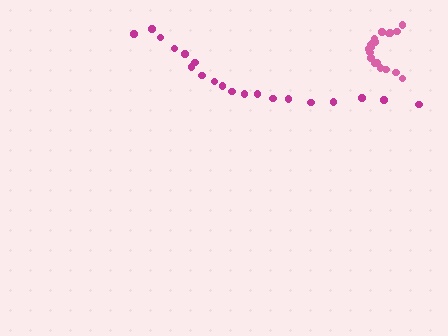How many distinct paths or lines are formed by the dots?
There are 2 distinct paths.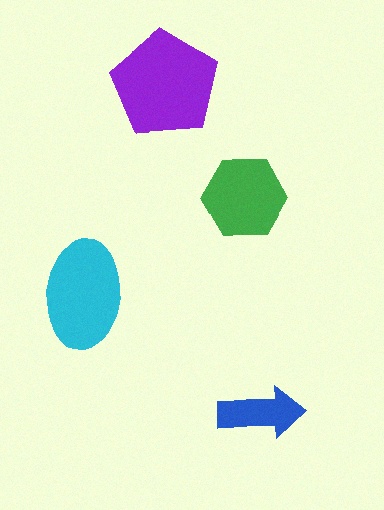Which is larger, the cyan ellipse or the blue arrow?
The cyan ellipse.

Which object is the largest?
The purple pentagon.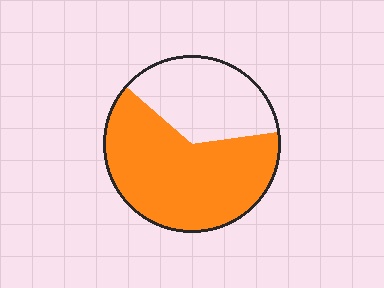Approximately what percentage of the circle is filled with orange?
Approximately 65%.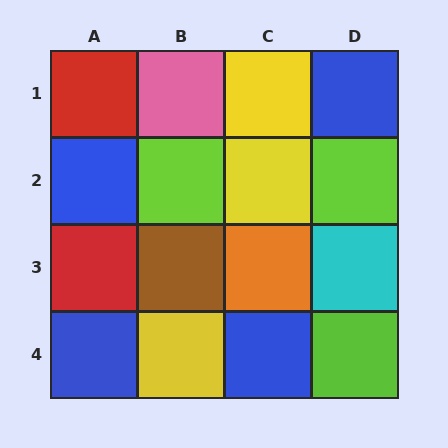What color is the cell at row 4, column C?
Blue.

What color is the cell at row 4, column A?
Blue.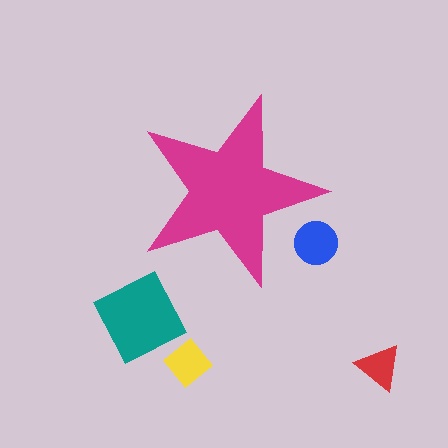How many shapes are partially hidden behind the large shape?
1 shape is partially hidden.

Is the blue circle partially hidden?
Yes, the blue circle is partially hidden behind the magenta star.